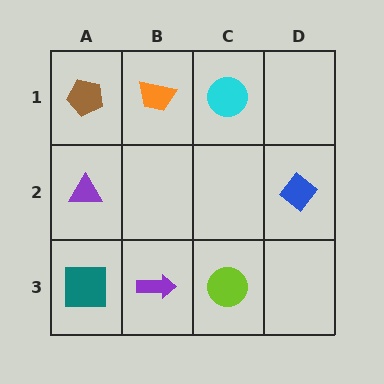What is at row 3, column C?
A lime circle.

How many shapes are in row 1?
3 shapes.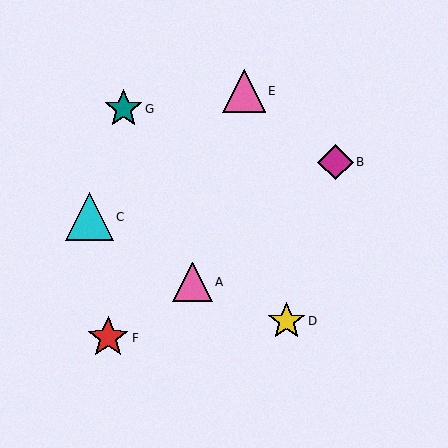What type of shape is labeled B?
Shape B is a magenta diamond.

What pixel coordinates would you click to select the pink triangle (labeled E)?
Click at (244, 91) to select the pink triangle E.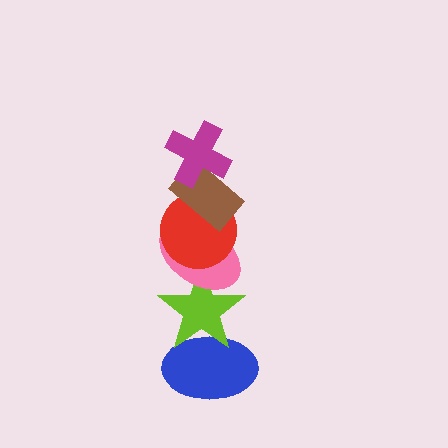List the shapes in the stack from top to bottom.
From top to bottom: the magenta cross, the brown rectangle, the red circle, the pink ellipse, the lime star, the blue ellipse.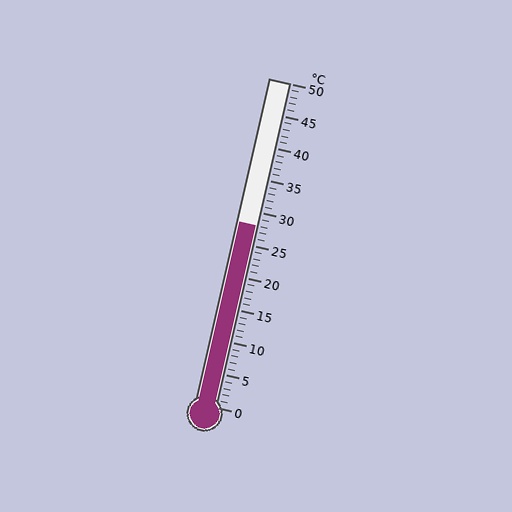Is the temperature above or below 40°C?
The temperature is below 40°C.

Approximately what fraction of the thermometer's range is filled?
The thermometer is filled to approximately 55% of its range.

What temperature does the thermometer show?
The thermometer shows approximately 28°C.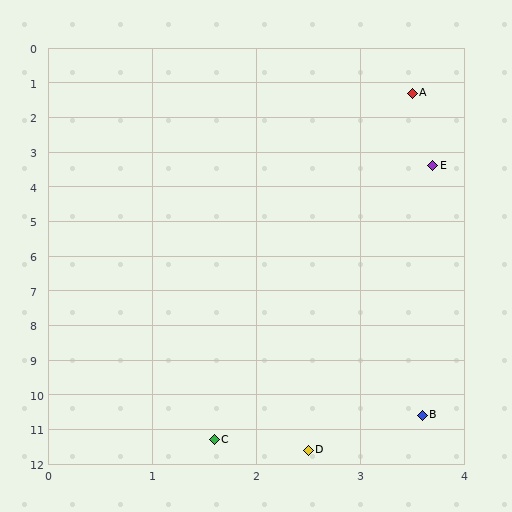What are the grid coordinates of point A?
Point A is at approximately (3.5, 1.3).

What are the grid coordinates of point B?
Point B is at approximately (3.6, 10.6).